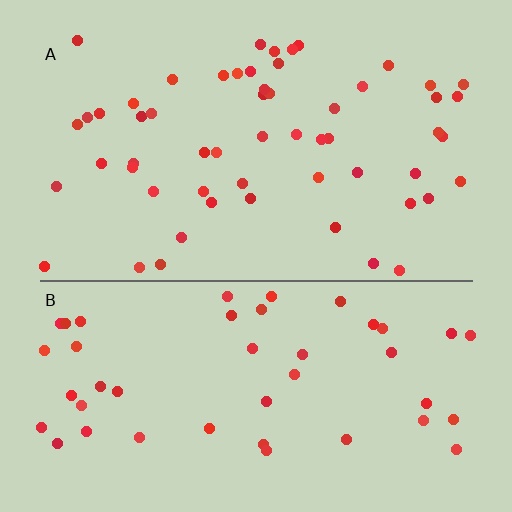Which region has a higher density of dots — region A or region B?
A (the top).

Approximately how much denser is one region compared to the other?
Approximately 1.3× — region A over region B.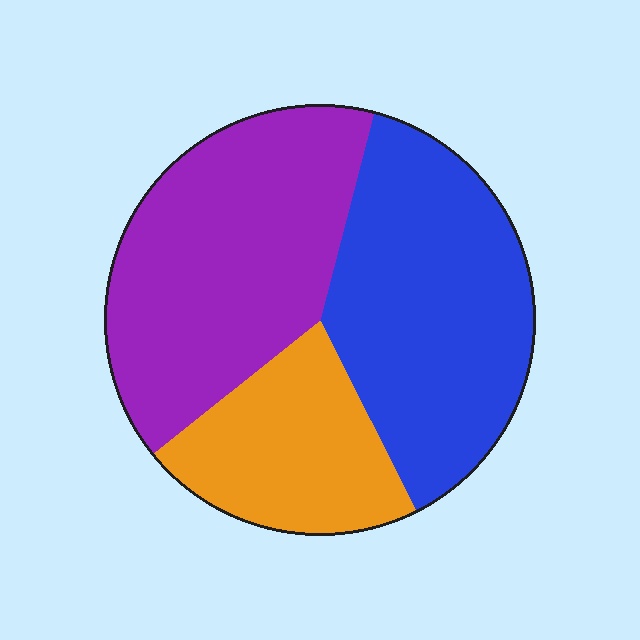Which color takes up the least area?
Orange, at roughly 20%.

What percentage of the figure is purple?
Purple takes up about two fifths (2/5) of the figure.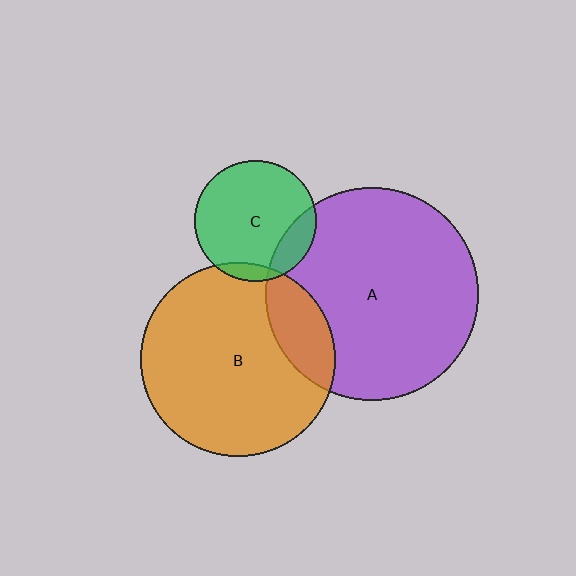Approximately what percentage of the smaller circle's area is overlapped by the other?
Approximately 5%.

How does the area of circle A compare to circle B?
Approximately 1.2 times.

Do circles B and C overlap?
Yes.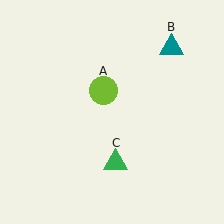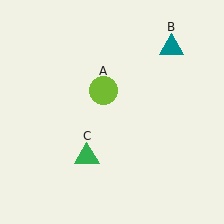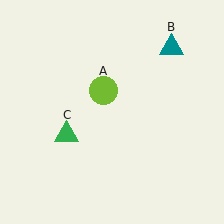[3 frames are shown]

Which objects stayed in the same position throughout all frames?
Lime circle (object A) and teal triangle (object B) remained stationary.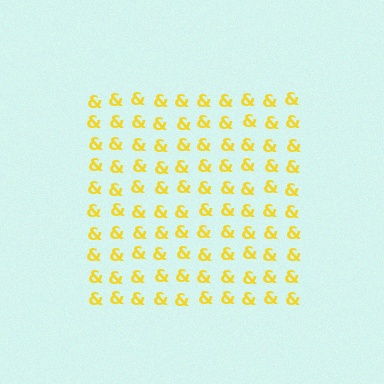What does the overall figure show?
The overall figure shows a square.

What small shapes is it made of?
It is made of small ampersands.